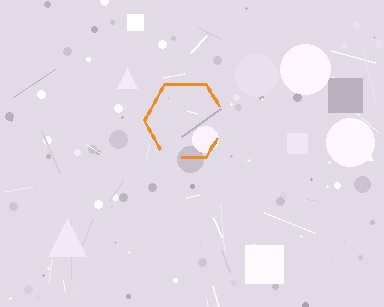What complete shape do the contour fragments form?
The contour fragments form a hexagon.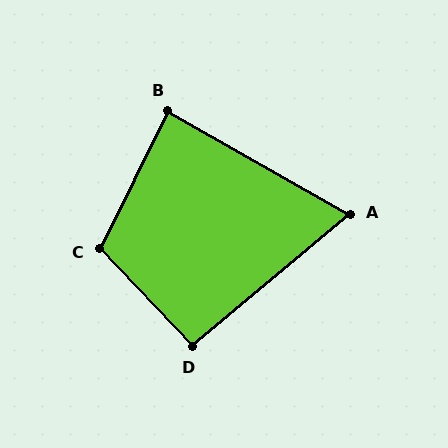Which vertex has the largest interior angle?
C, at approximately 110 degrees.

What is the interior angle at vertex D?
Approximately 93 degrees (approximately right).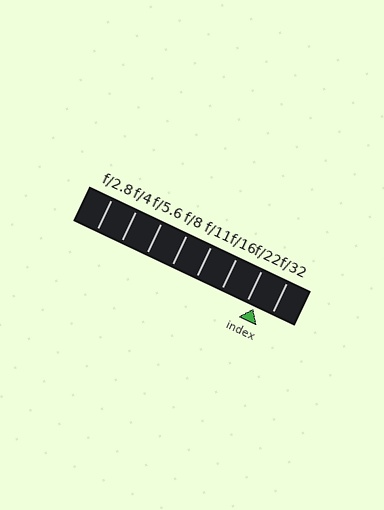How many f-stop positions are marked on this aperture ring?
There are 8 f-stop positions marked.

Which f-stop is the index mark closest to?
The index mark is closest to f/22.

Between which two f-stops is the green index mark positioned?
The index mark is between f/22 and f/32.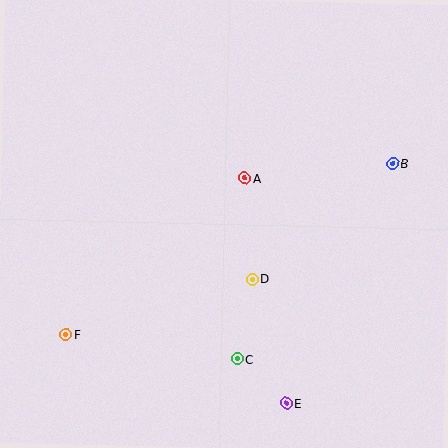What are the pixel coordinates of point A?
Point A is at (245, 178).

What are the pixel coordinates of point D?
Point D is at (252, 279).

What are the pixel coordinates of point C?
Point C is at (237, 359).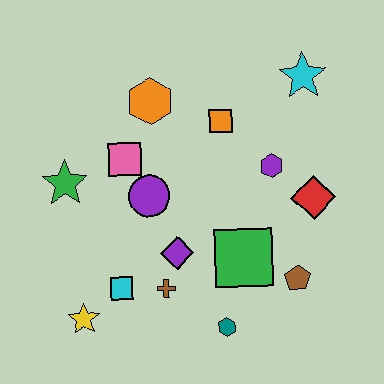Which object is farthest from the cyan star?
The yellow star is farthest from the cyan star.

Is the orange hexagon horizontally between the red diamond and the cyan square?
Yes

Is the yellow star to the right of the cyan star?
No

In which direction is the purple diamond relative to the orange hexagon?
The purple diamond is below the orange hexagon.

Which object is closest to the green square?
The brown pentagon is closest to the green square.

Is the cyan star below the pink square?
No